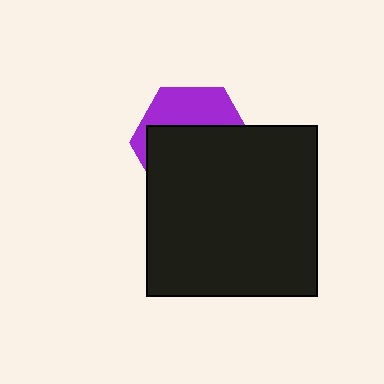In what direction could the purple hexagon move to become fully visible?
The purple hexagon could move up. That would shift it out from behind the black square entirely.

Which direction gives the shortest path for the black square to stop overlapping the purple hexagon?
Moving down gives the shortest separation.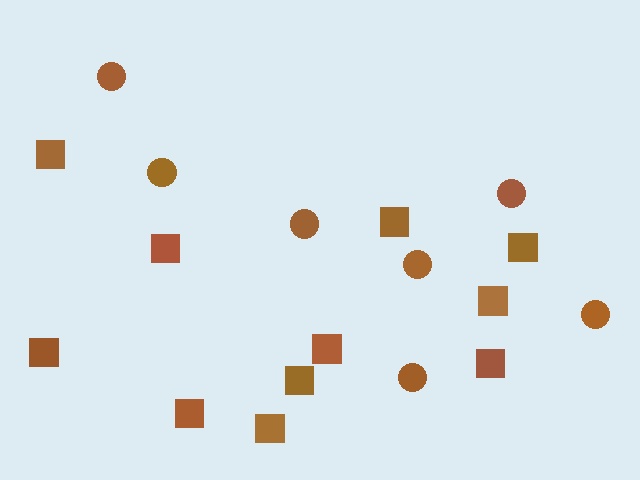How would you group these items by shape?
There are 2 groups: one group of squares (11) and one group of circles (7).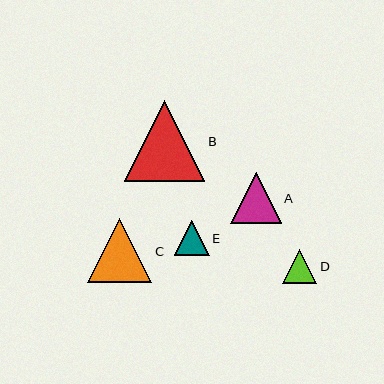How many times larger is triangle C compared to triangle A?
Triangle C is approximately 1.3 times the size of triangle A.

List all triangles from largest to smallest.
From largest to smallest: B, C, A, E, D.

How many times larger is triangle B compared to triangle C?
Triangle B is approximately 1.2 times the size of triangle C.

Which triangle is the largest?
Triangle B is the largest with a size of approximately 81 pixels.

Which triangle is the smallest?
Triangle D is the smallest with a size of approximately 34 pixels.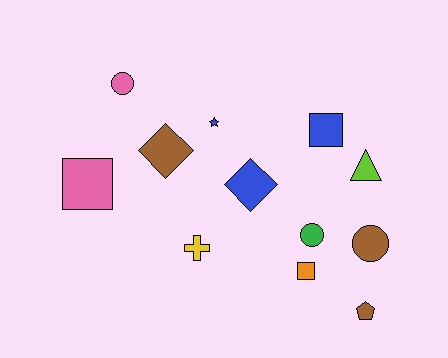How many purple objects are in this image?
There are no purple objects.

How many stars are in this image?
There is 1 star.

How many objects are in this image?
There are 12 objects.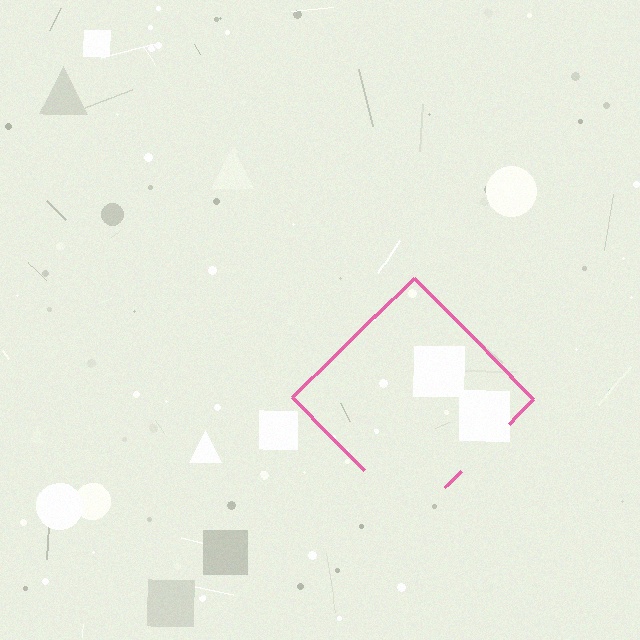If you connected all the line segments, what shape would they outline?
They would outline a diamond.